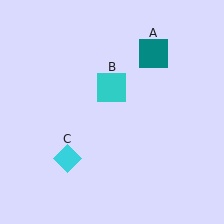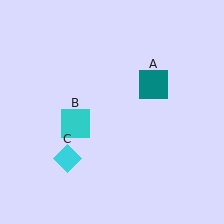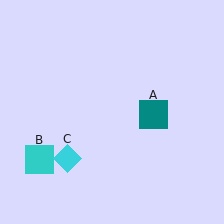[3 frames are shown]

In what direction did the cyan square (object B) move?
The cyan square (object B) moved down and to the left.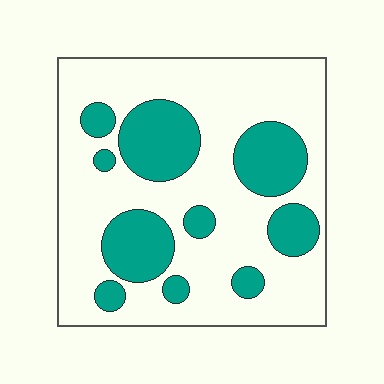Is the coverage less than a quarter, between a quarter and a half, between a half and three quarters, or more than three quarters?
Between a quarter and a half.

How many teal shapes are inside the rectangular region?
10.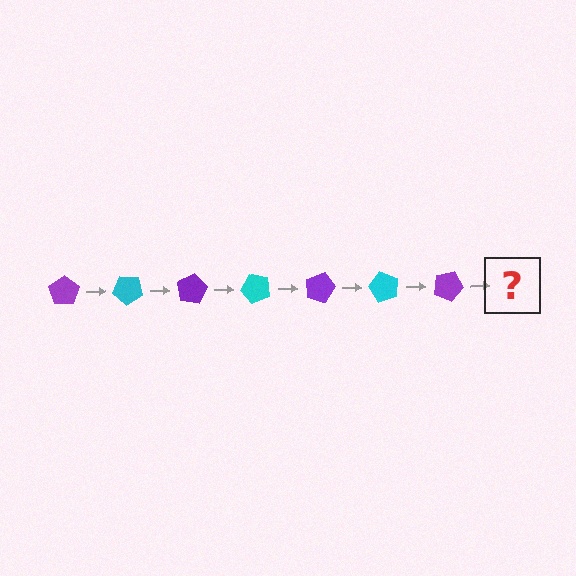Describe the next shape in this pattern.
It should be a cyan pentagon, rotated 280 degrees from the start.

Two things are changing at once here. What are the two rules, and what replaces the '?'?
The two rules are that it rotates 40 degrees each step and the color cycles through purple and cyan. The '?' should be a cyan pentagon, rotated 280 degrees from the start.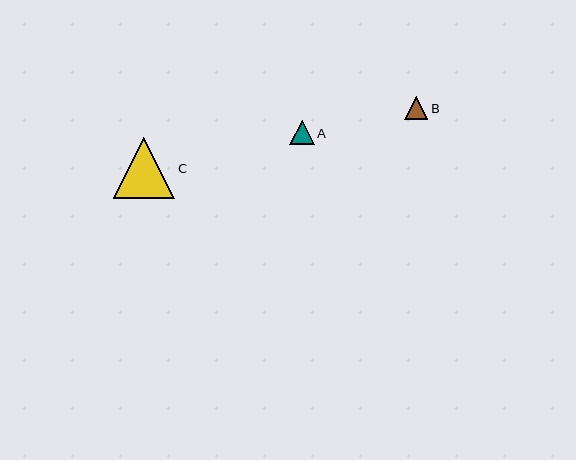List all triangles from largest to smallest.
From largest to smallest: C, A, B.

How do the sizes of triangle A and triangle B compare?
Triangle A and triangle B are approximately the same size.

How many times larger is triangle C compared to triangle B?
Triangle C is approximately 2.7 times the size of triangle B.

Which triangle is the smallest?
Triangle B is the smallest with a size of approximately 23 pixels.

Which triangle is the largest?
Triangle C is the largest with a size of approximately 62 pixels.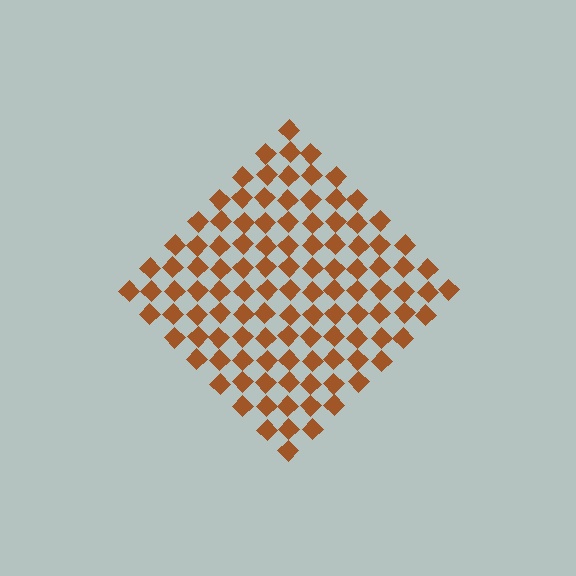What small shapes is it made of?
It is made of small diamonds.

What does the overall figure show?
The overall figure shows a diamond.